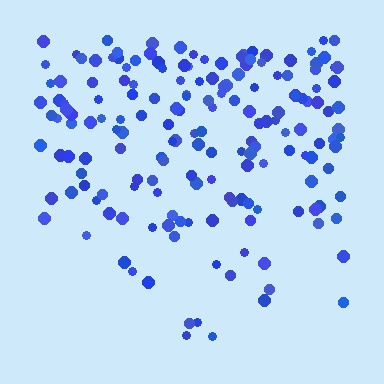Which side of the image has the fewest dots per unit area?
The bottom.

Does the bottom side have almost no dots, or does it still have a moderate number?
Still a moderate number, just noticeably fewer than the top.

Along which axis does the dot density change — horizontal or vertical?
Vertical.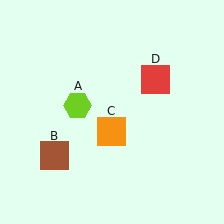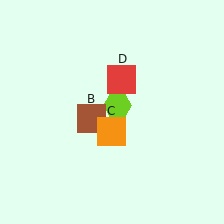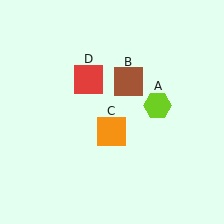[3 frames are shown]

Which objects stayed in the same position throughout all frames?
Orange square (object C) remained stationary.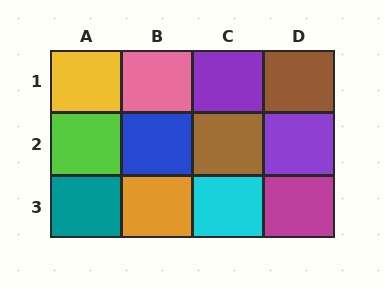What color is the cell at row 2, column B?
Blue.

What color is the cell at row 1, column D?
Brown.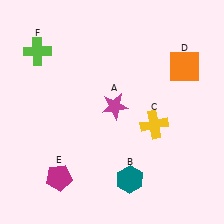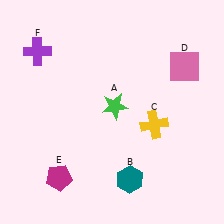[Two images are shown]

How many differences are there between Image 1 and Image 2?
There are 3 differences between the two images.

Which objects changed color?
A changed from magenta to green. D changed from orange to pink. F changed from lime to purple.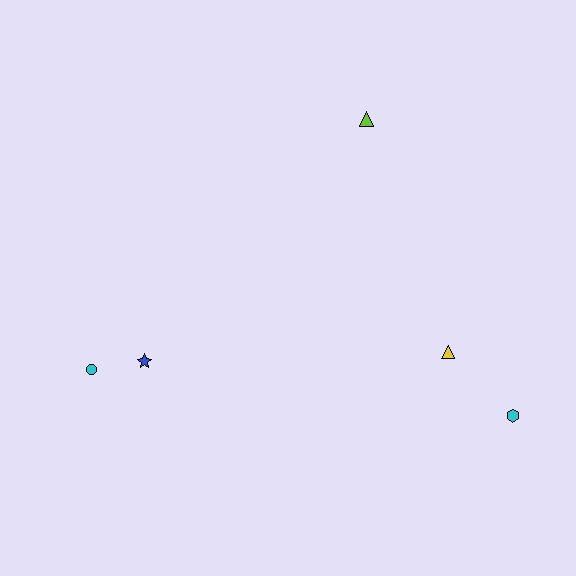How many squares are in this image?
There are no squares.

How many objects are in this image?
There are 5 objects.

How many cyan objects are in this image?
There are 2 cyan objects.